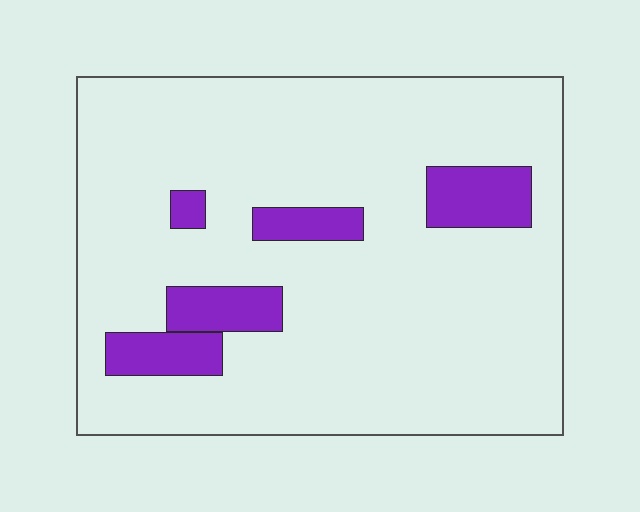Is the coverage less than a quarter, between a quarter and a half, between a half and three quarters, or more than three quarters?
Less than a quarter.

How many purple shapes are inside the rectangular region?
5.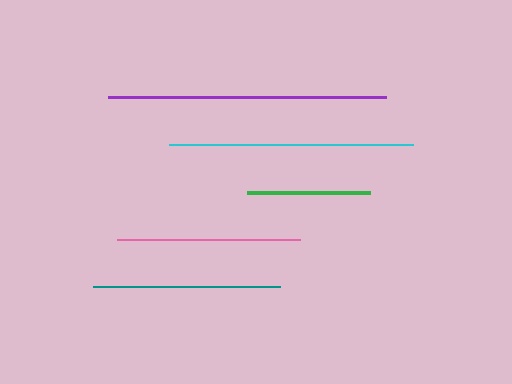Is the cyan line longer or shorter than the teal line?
The cyan line is longer than the teal line.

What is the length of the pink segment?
The pink segment is approximately 183 pixels long.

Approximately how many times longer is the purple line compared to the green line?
The purple line is approximately 2.3 times the length of the green line.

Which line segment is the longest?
The purple line is the longest at approximately 278 pixels.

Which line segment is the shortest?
The green line is the shortest at approximately 123 pixels.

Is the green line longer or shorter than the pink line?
The pink line is longer than the green line.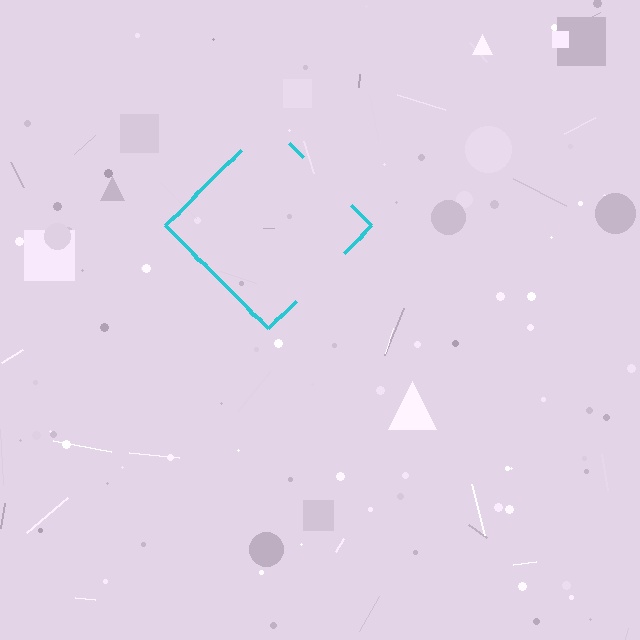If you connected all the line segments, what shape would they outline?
They would outline a diamond.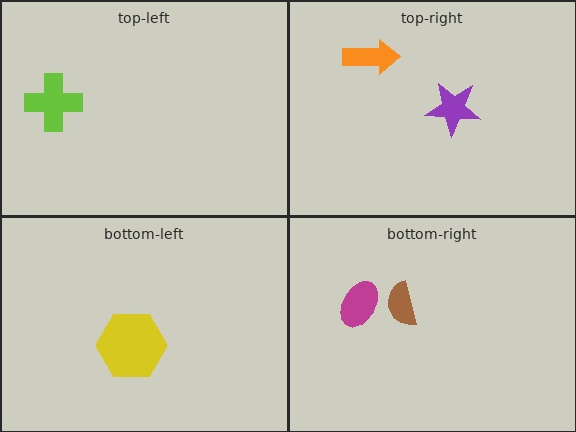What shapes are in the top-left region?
The lime cross.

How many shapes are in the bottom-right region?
2.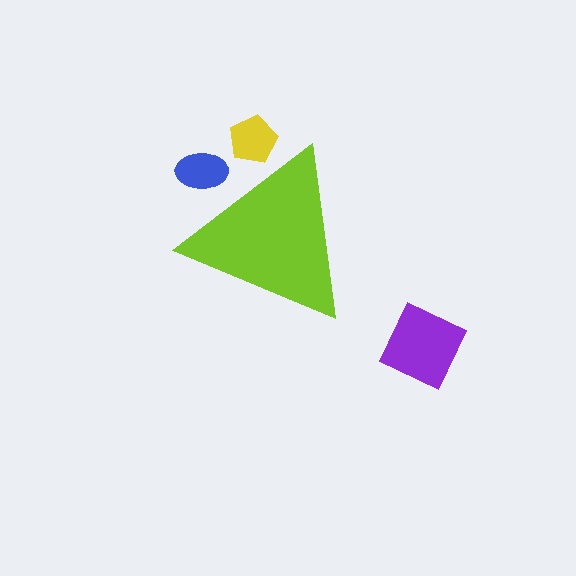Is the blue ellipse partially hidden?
Yes, the blue ellipse is partially hidden behind the lime triangle.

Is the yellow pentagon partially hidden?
Yes, the yellow pentagon is partially hidden behind the lime triangle.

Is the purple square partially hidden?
No, the purple square is fully visible.